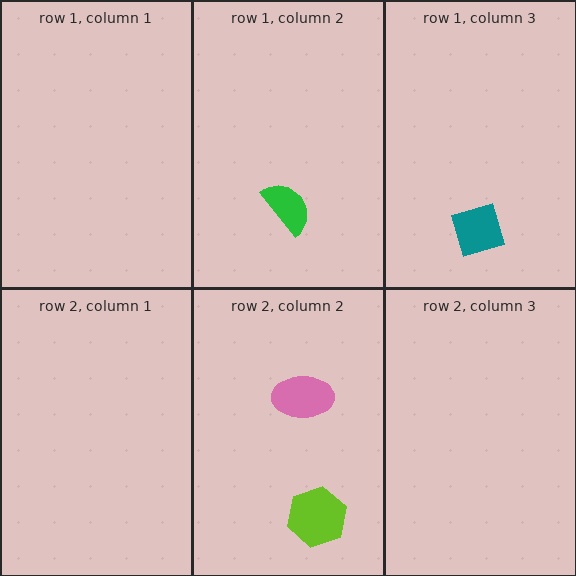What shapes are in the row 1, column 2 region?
The green semicircle.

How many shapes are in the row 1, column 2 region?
1.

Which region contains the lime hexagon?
The row 2, column 2 region.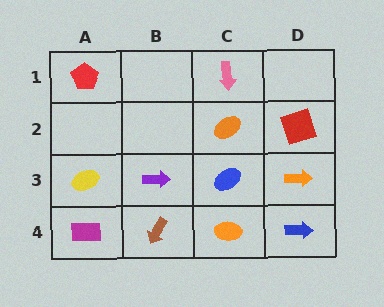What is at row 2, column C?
An orange ellipse.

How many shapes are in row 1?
2 shapes.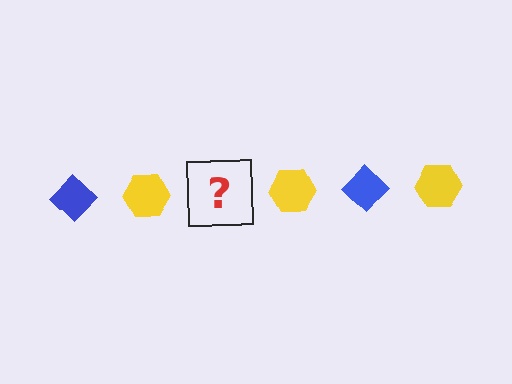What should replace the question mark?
The question mark should be replaced with a blue diamond.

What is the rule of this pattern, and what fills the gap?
The rule is that the pattern alternates between blue diamond and yellow hexagon. The gap should be filled with a blue diamond.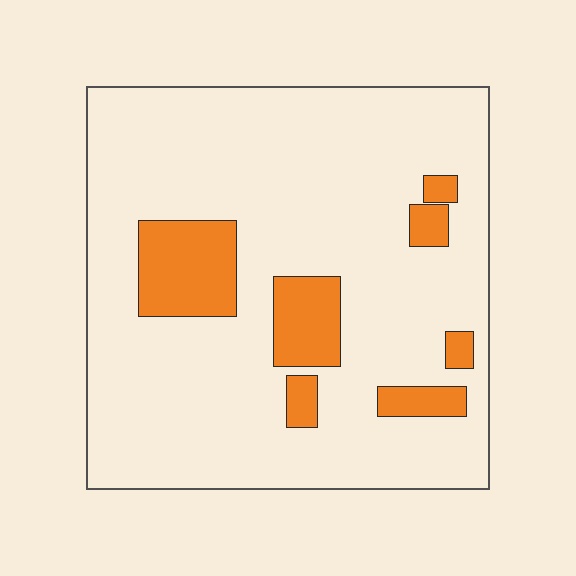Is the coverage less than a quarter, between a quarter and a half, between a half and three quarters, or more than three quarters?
Less than a quarter.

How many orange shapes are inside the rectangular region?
7.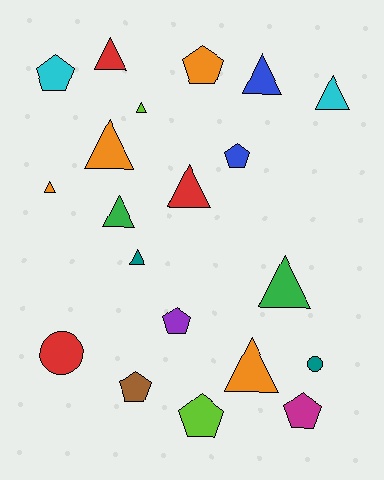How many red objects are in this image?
There are 3 red objects.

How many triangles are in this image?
There are 11 triangles.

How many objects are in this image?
There are 20 objects.